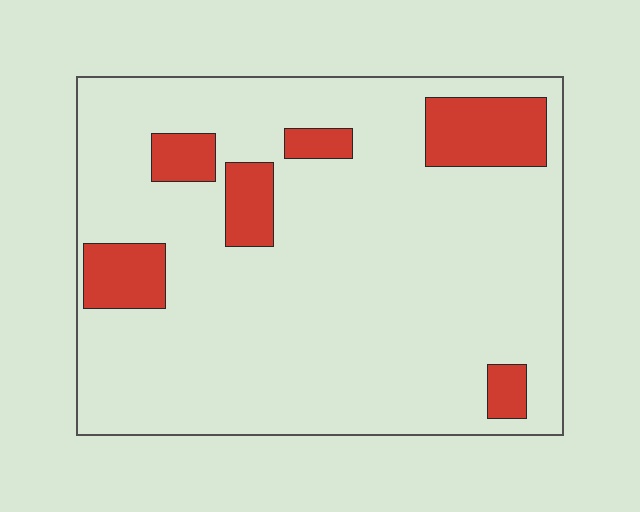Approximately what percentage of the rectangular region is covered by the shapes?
Approximately 15%.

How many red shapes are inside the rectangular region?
6.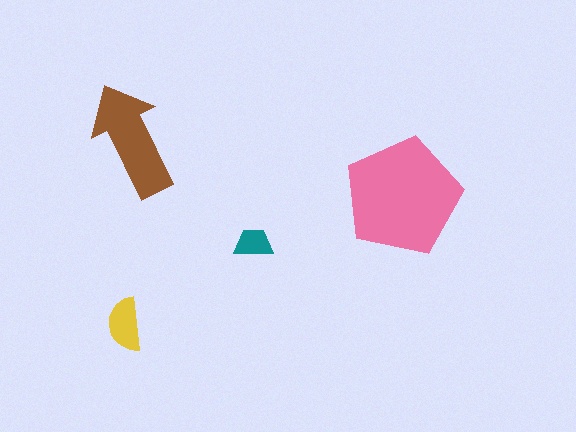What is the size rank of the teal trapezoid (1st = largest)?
4th.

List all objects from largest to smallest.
The pink pentagon, the brown arrow, the yellow semicircle, the teal trapezoid.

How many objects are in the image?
There are 4 objects in the image.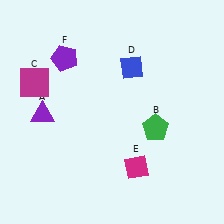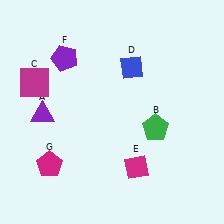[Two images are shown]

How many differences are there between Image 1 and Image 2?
There is 1 difference between the two images.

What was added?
A magenta pentagon (G) was added in Image 2.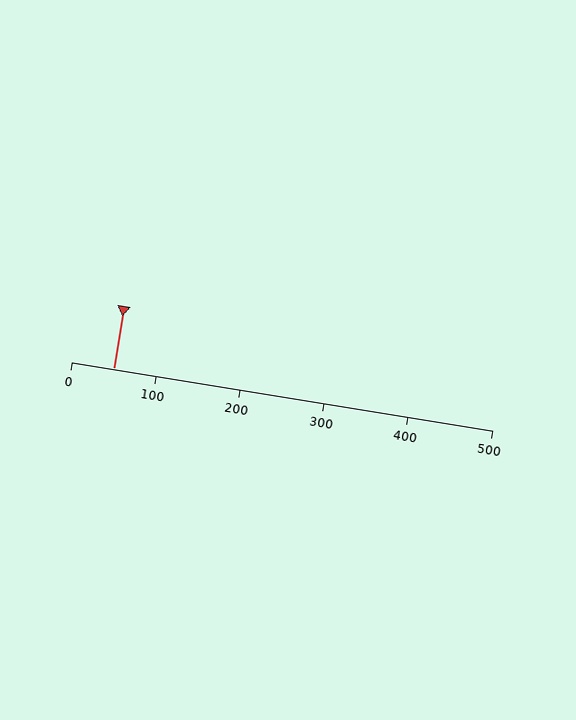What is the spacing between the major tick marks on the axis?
The major ticks are spaced 100 apart.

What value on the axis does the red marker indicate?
The marker indicates approximately 50.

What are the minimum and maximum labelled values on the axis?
The axis runs from 0 to 500.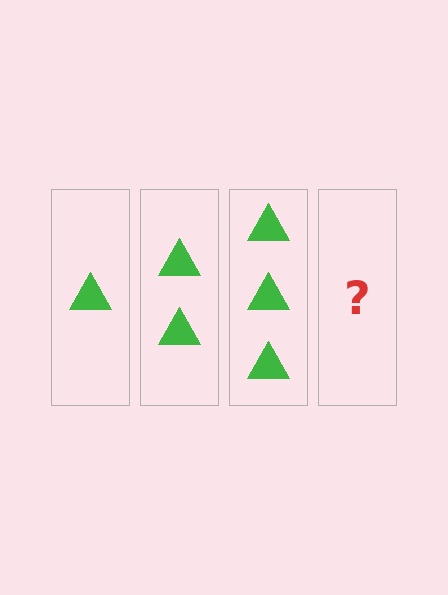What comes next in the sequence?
The next element should be 4 triangles.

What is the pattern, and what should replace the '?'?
The pattern is that each step adds one more triangle. The '?' should be 4 triangles.